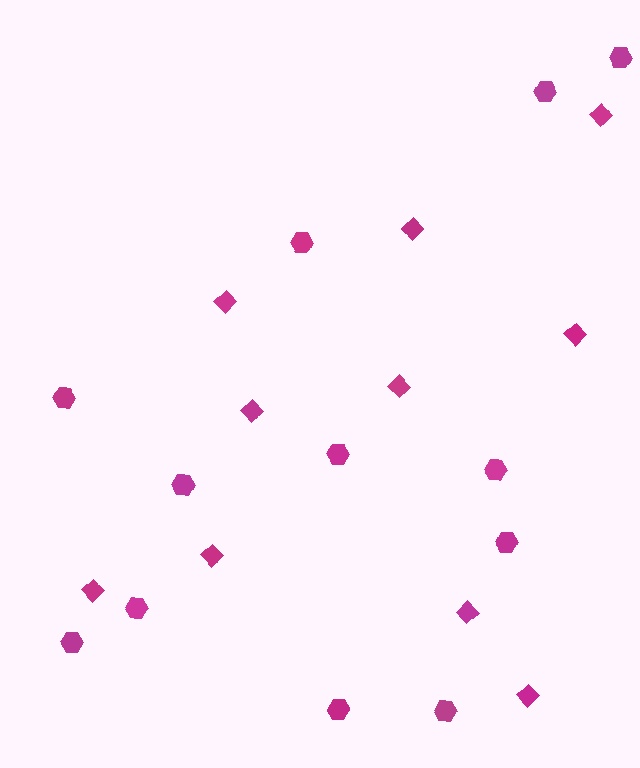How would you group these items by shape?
There are 2 groups: one group of hexagons (12) and one group of diamonds (10).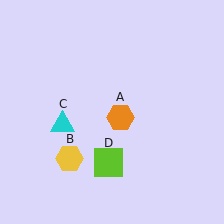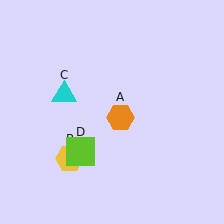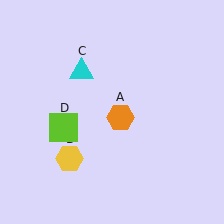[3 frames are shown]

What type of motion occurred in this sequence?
The cyan triangle (object C), lime square (object D) rotated clockwise around the center of the scene.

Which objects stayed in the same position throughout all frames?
Orange hexagon (object A) and yellow hexagon (object B) remained stationary.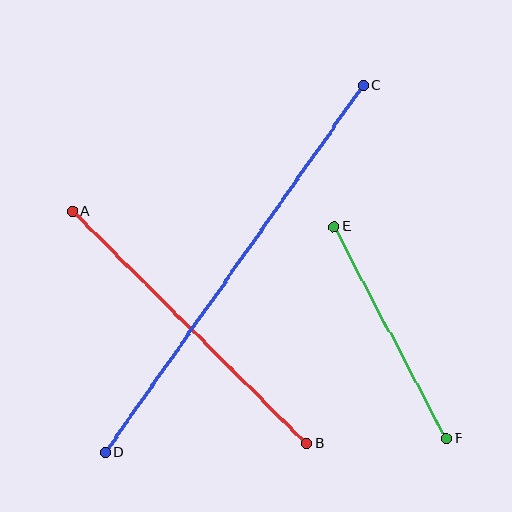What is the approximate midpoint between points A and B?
The midpoint is at approximately (189, 327) pixels.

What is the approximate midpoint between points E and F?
The midpoint is at approximately (390, 333) pixels.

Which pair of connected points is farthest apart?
Points C and D are farthest apart.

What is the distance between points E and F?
The distance is approximately 239 pixels.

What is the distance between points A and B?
The distance is approximately 329 pixels.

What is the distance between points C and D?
The distance is approximately 449 pixels.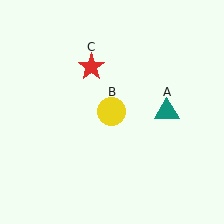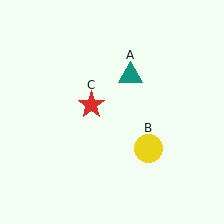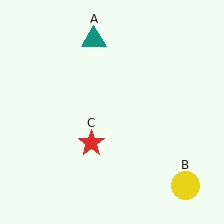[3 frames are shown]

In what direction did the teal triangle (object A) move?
The teal triangle (object A) moved up and to the left.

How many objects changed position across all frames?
3 objects changed position: teal triangle (object A), yellow circle (object B), red star (object C).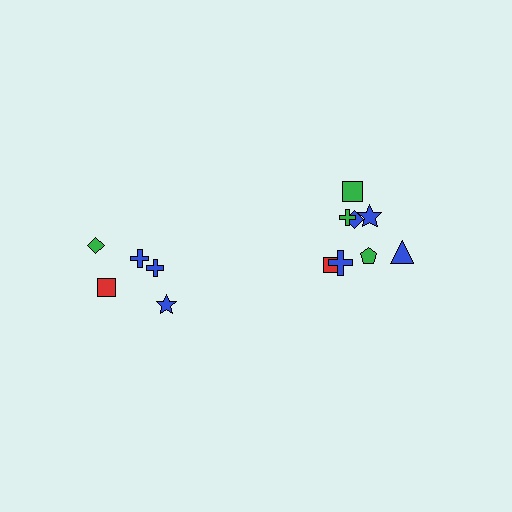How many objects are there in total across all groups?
There are 13 objects.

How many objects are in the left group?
There are 5 objects.